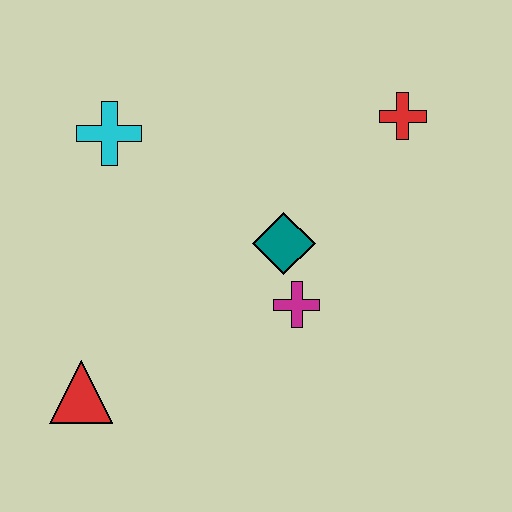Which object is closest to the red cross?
The teal diamond is closest to the red cross.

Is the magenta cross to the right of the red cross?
No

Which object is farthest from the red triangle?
The red cross is farthest from the red triangle.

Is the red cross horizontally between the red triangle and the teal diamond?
No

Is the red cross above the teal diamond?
Yes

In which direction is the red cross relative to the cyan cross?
The red cross is to the right of the cyan cross.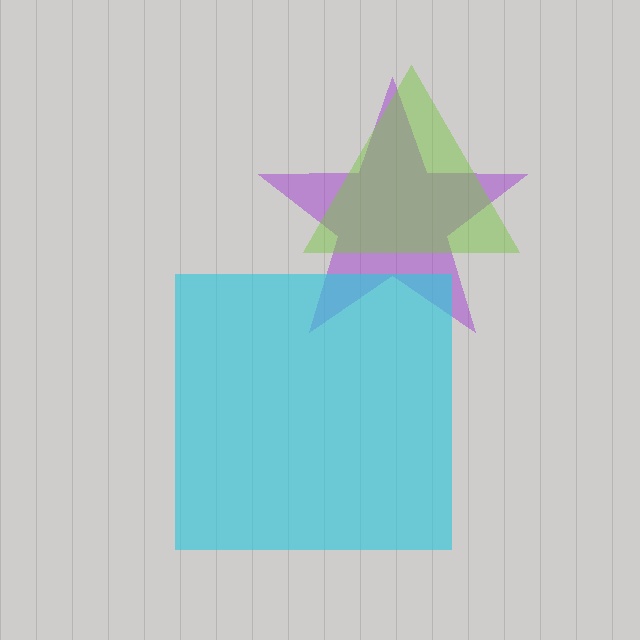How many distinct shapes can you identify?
There are 3 distinct shapes: a purple star, a cyan square, a lime triangle.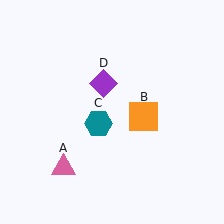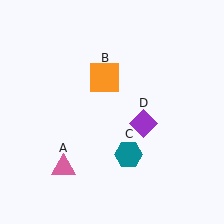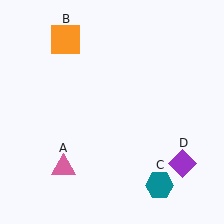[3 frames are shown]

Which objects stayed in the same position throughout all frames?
Pink triangle (object A) remained stationary.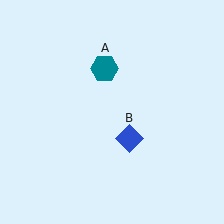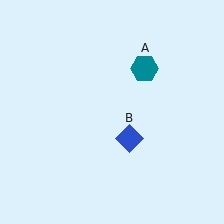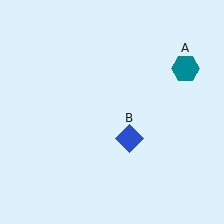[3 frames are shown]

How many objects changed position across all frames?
1 object changed position: teal hexagon (object A).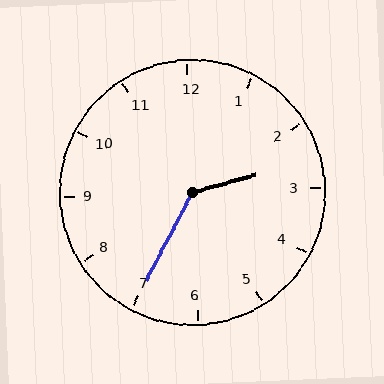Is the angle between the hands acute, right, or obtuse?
It is obtuse.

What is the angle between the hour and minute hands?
Approximately 132 degrees.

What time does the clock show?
2:35.